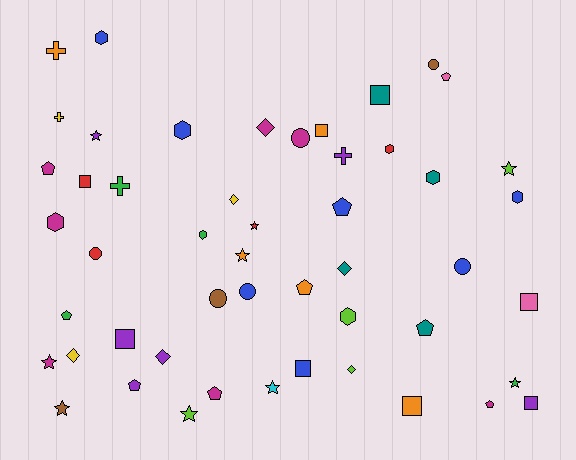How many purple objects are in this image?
There are 6 purple objects.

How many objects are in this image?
There are 50 objects.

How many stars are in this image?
There are 9 stars.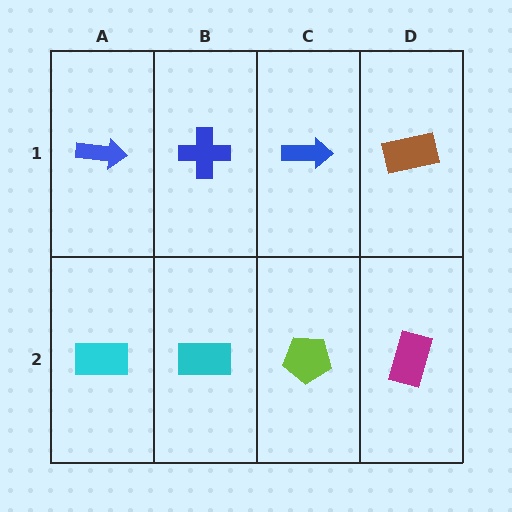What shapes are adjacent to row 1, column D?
A magenta rectangle (row 2, column D), a blue arrow (row 1, column C).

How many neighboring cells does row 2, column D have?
2.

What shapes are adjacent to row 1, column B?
A cyan rectangle (row 2, column B), a blue arrow (row 1, column A), a blue arrow (row 1, column C).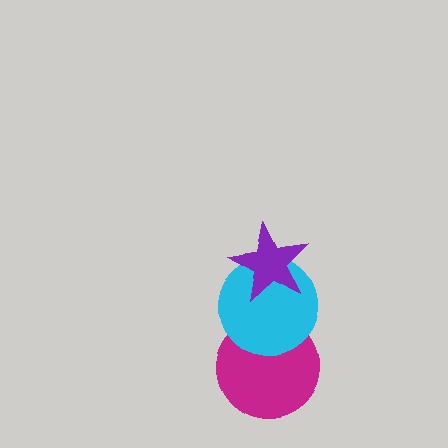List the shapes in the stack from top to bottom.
From top to bottom: the purple star, the cyan circle, the magenta circle.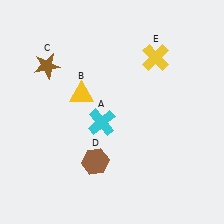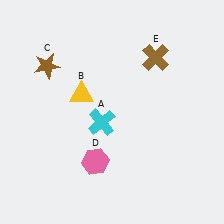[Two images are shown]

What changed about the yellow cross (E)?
In Image 1, E is yellow. In Image 2, it changed to brown.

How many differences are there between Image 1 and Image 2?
There are 2 differences between the two images.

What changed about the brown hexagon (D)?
In Image 1, D is brown. In Image 2, it changed to pink.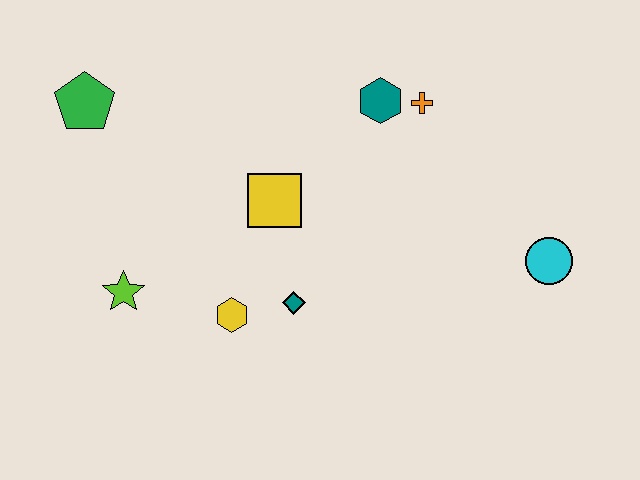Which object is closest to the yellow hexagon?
The teal diamond is closest to the yellow hexagon.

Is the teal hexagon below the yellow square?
No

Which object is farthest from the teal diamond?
The green pentagon is farthest from the teal diamond.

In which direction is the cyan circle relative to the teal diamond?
The cyan circle is to the right of the teal diamond.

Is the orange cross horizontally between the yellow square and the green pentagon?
No